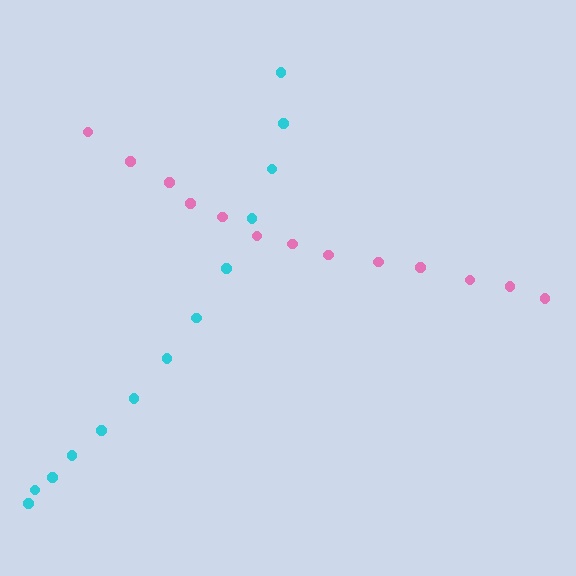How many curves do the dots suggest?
There are 2 distinct paths.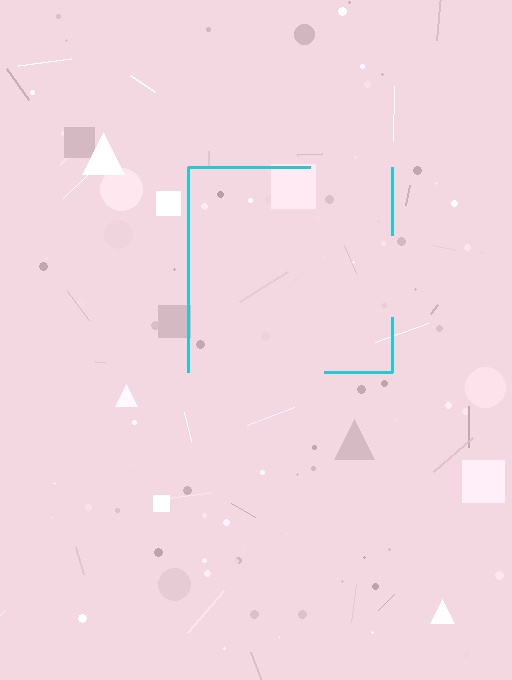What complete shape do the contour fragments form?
The contour fragments form a square.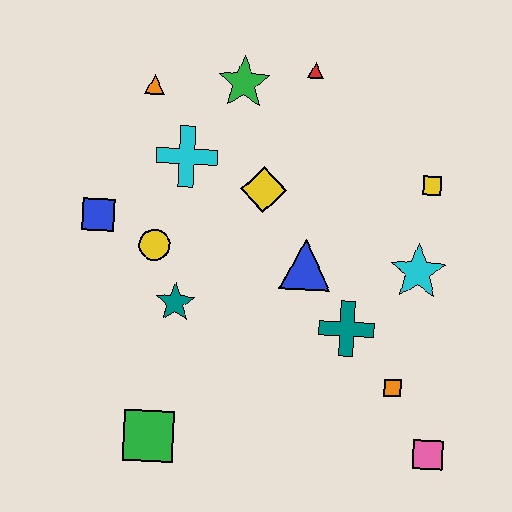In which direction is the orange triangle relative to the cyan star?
The orange triangle is to the left of the cyan star.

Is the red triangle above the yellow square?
Yes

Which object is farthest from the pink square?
The orange triangle is farthest from the pink square.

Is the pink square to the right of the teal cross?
Yes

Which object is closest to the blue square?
The yellow circle is closest to the blue square.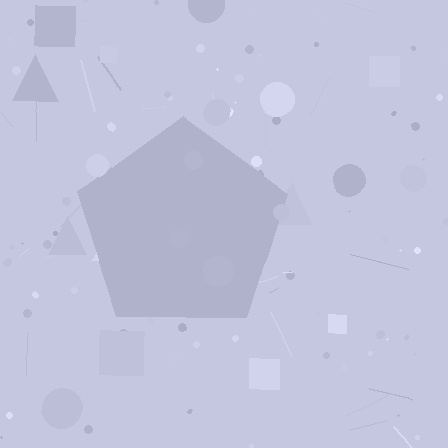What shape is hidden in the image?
A pentagon is hidden in the image.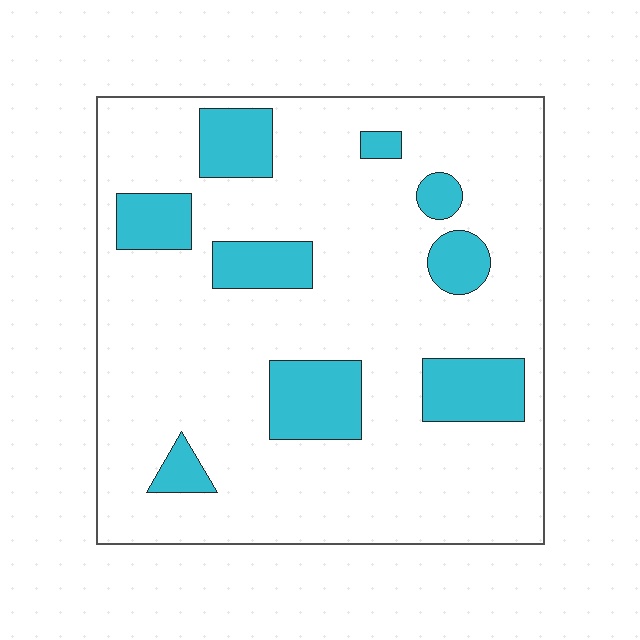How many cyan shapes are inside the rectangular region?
9.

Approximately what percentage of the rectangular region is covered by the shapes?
Approximately 20%.